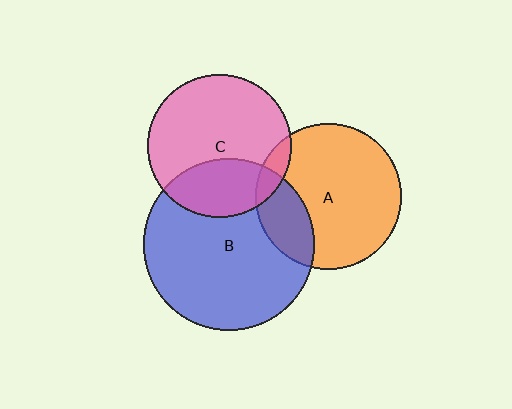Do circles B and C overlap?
Yes.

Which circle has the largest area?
Circle B (blue).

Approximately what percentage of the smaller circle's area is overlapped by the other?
Approximately 30%.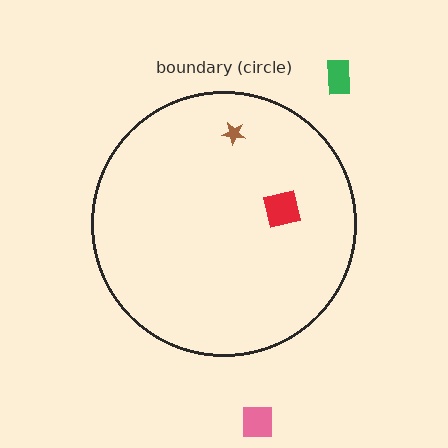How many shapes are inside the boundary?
2 inside, 2 outside.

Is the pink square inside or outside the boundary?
Outside.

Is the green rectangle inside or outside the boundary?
Outside.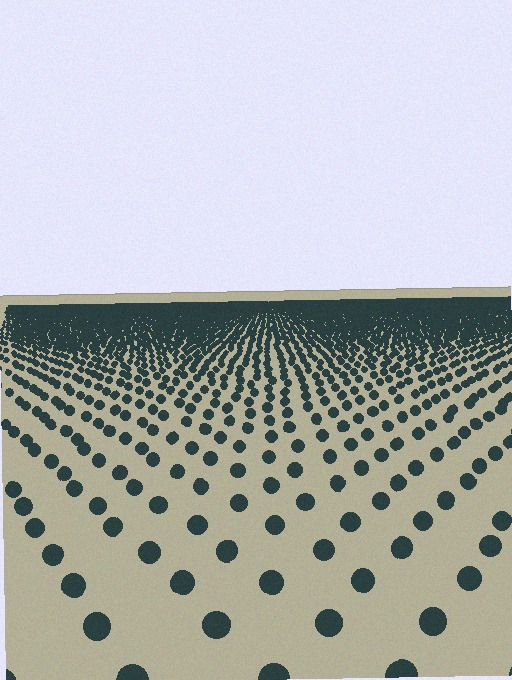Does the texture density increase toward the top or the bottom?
Density increases toward the top.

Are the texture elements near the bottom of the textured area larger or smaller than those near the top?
Larger. Near the bottom, elements are closer to the viewer and appear at a bigger on-screen size.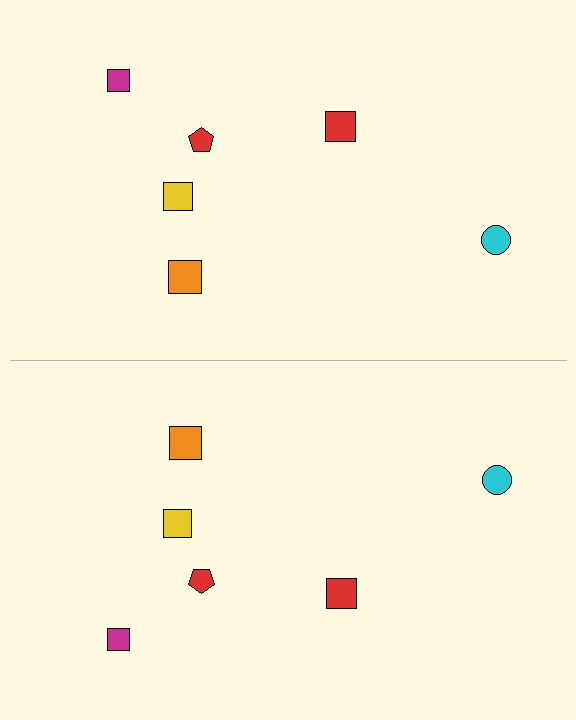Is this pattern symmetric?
Yes, this pattern has bilateral (reflection) symmetry.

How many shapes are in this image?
There are 12 shapes in this image.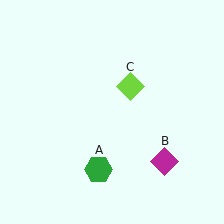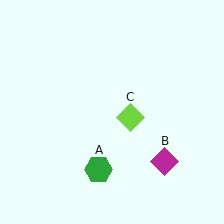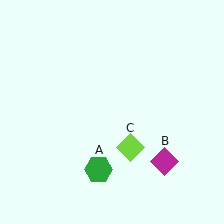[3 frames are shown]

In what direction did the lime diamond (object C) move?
The lime diamond (object C) moved down.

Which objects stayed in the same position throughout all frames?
Green hexagon (object A) and magenta diamond (object B) remained stationary.